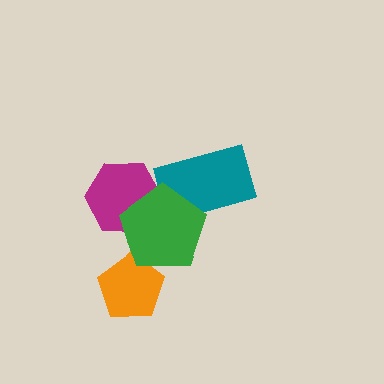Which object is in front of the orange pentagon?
The green pentagon is in front of the orange pentagon.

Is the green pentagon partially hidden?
No, no other shape covers it.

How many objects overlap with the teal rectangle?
1 object overlaps with the teal rectangle.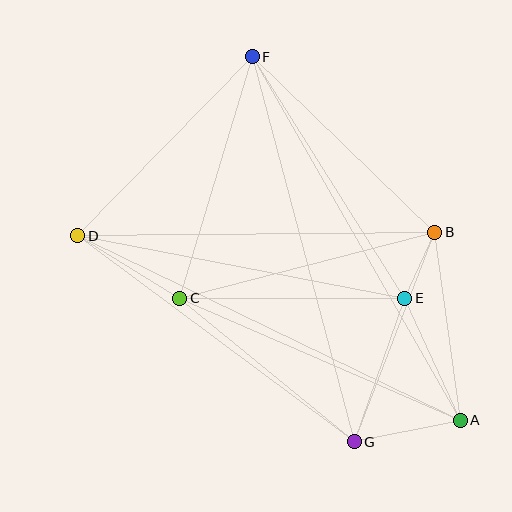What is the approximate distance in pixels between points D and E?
The distance between D and E is approximately 333 pixels.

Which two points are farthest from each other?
Points A and D are farthest from each other.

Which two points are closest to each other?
Points B and E are closest to each other.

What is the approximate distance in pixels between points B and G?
The distance between B and G is approximately 225 pixels.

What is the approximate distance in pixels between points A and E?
The distance between A and E is approximately 134 pixels.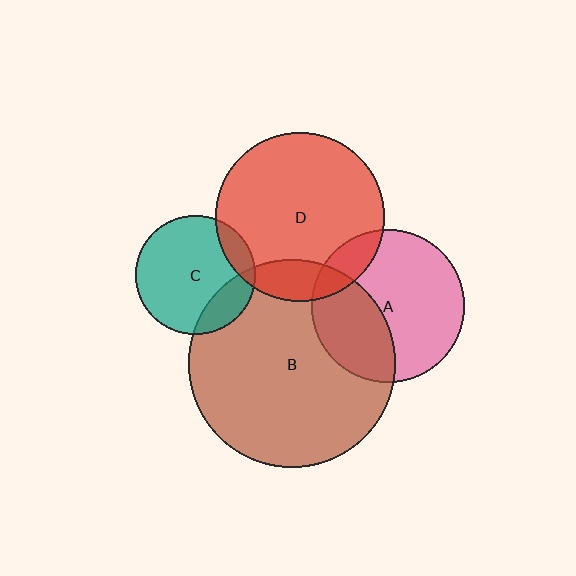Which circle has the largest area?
Circle B (brown).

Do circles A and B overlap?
Yes.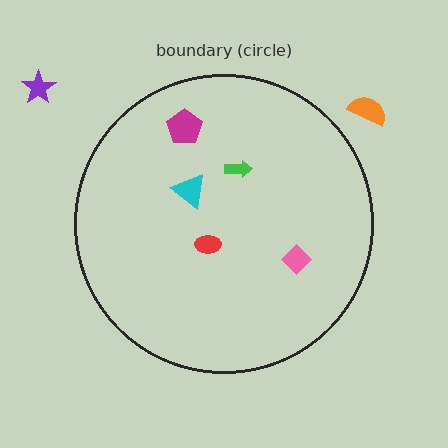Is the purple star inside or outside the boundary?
Outside.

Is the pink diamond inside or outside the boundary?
Inside.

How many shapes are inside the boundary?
5 inside, 2 outside.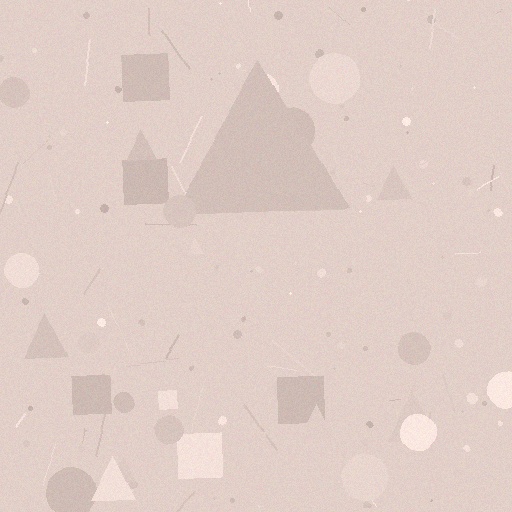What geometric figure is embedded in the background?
A triangle is embedded in the background.